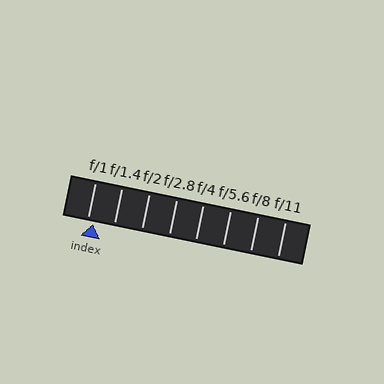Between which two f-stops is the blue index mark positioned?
The index mark is between f/1 and f/1.4.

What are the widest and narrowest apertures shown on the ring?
The widest aperture shown is f/1 and the narrowest is f/11.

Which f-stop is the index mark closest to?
The index mark is closest to f/1.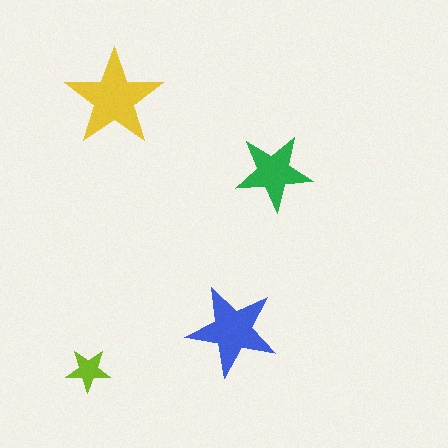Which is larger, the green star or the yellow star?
The yellow one.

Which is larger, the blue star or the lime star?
The blue one.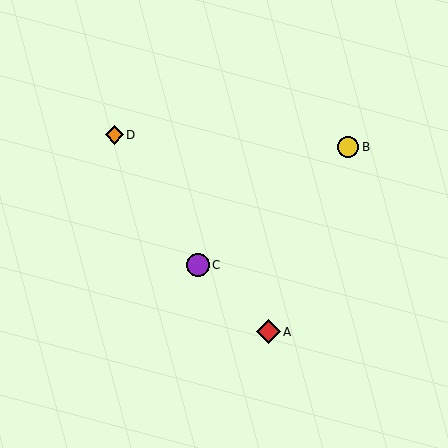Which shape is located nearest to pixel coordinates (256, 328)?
The red diamond (labeled A) at (268, 332) is nearest to that location.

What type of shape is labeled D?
Shape D is an orange diamond.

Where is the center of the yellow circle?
The center of the yellow circle is at (348, 147).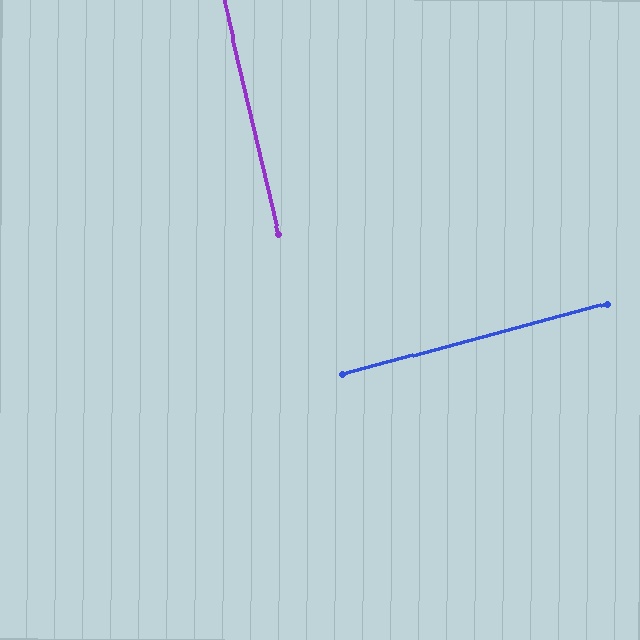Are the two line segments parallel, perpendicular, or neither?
Perpendicular — they meet at approximately 88°.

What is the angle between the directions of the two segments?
Approximately 88 degrees.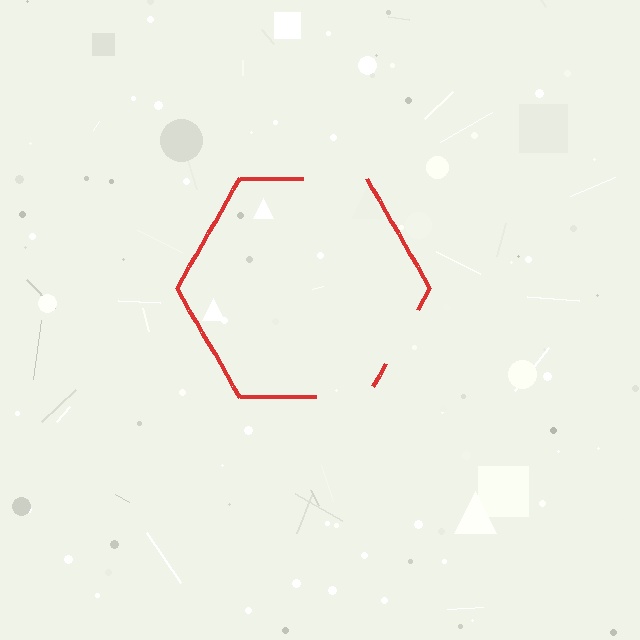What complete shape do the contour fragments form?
The contour fragments form a hexagon.